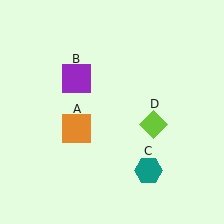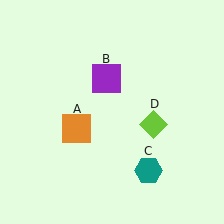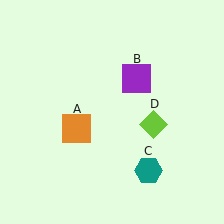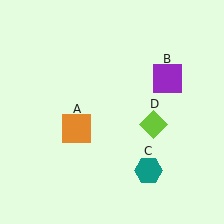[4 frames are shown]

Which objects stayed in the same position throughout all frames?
Orange square (object A) and teal hexagon (object C) and lime diamond (object D) remained stationary.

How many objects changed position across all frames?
1 object changed position: purple square (object B).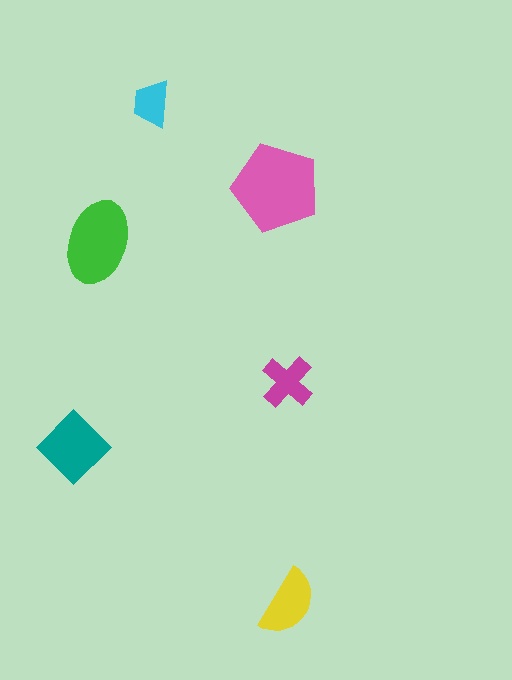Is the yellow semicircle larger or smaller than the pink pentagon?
Smaller.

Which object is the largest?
The pink pentagon.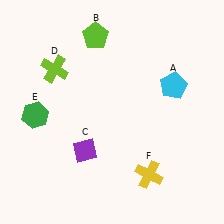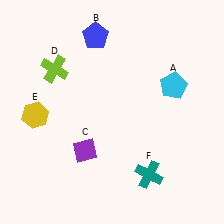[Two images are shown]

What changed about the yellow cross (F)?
In Image 1, F is yellow. In Image 2, it changed to teal.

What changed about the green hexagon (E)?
In Image 1, E is green. In Image 2, it changed to yellow.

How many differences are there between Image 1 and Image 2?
There are 3 differences between the two images.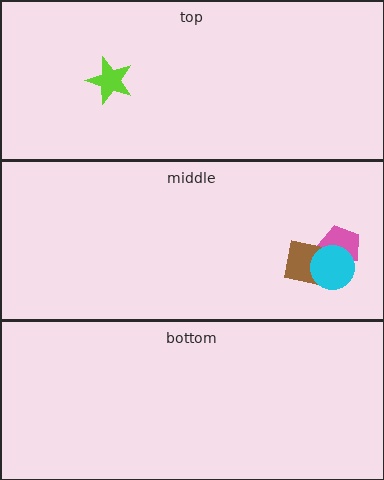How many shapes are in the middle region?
3.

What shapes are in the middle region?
The pink pentagon, the brown square, the cyan circle.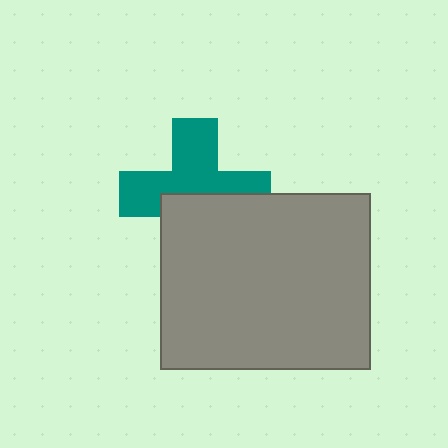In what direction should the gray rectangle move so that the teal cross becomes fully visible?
The gray rectangle should move down. That is the shortest direction to clear the overlap and leave the teal cross fully visible.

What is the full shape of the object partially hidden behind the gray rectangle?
The partially hidden object is a teal cross.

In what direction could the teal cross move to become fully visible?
The teal cross could move up. That would shift it out from behind the gray rectangle entirely.